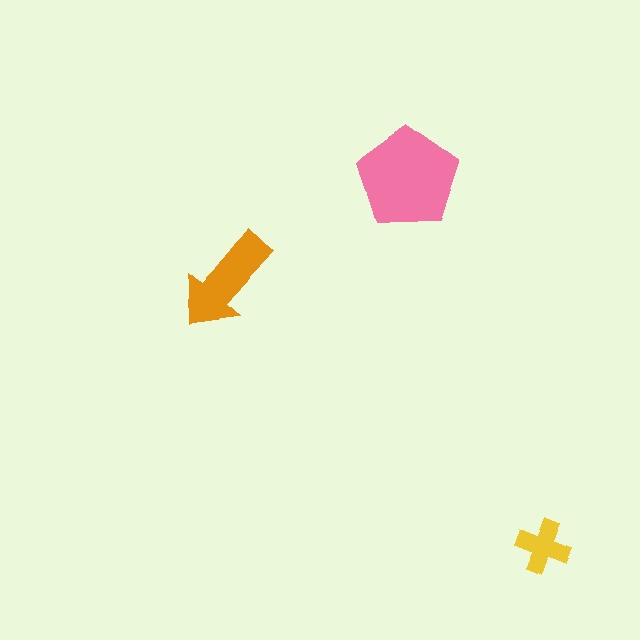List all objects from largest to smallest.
The pink pentagon, the orange arrow, the yellow cross.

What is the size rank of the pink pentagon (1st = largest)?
1st.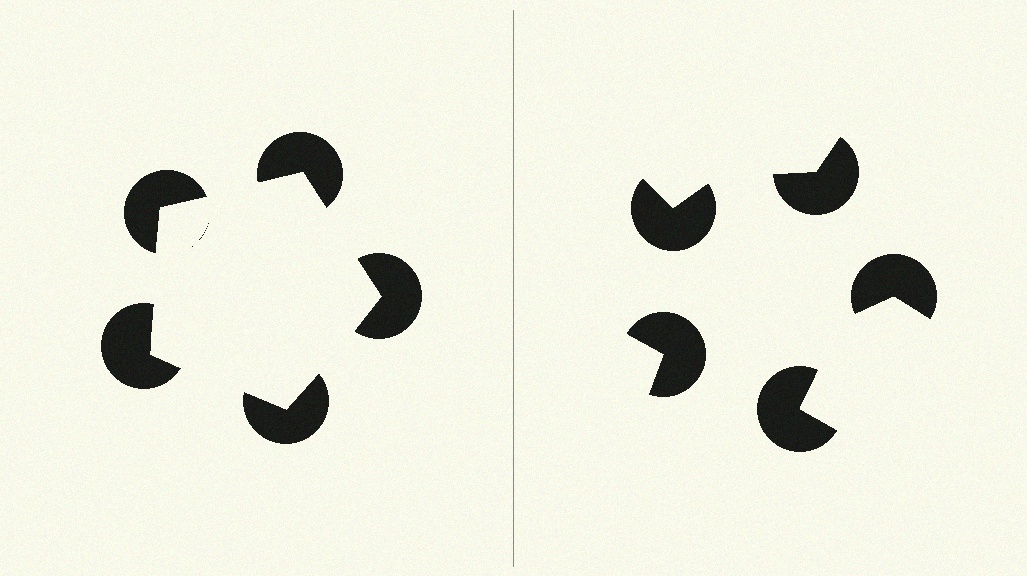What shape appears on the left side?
An illusory pentagon.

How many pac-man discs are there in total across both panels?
10 — 5 on each side.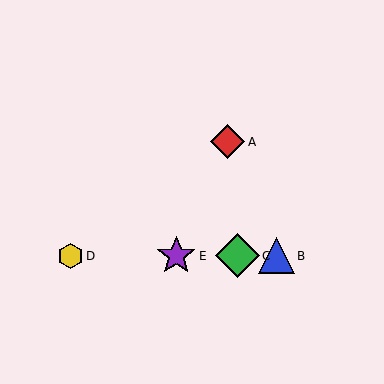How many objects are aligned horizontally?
4 objects (B, C, D, E) are aligned horizontally.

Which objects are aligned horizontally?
Objects B, C, D, E are aligned horizontally.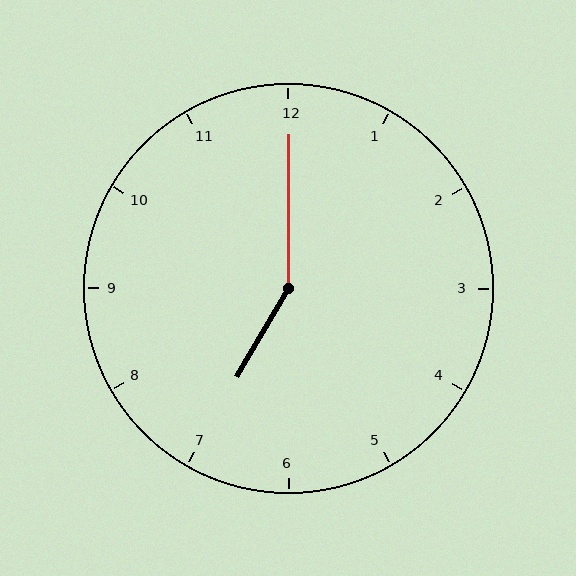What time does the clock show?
7:00.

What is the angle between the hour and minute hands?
Approximately 150 degrees.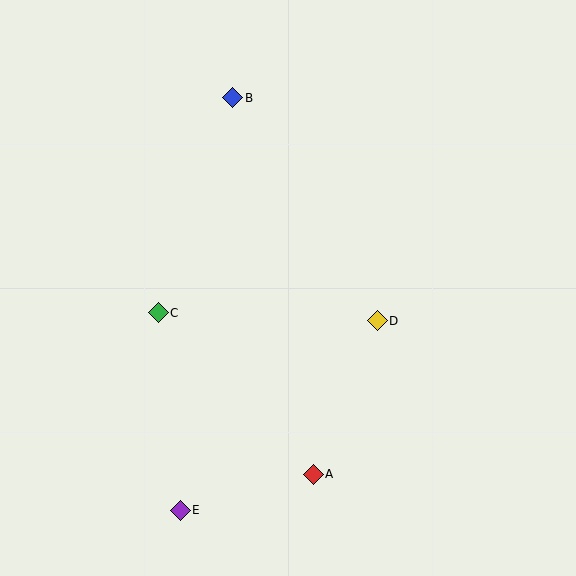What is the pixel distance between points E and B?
The distance between E and B is 416 pixels.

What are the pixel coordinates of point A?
Point A is at (313, 474).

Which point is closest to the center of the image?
Point D at (377, 321) is closest to the center.